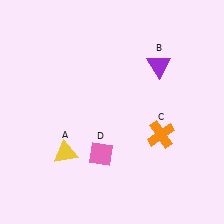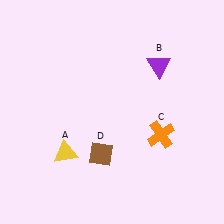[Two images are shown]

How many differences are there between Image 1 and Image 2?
There is 1 difference between the two images.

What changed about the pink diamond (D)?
In Image 1, D is pink. In Image 2, it changed to brown.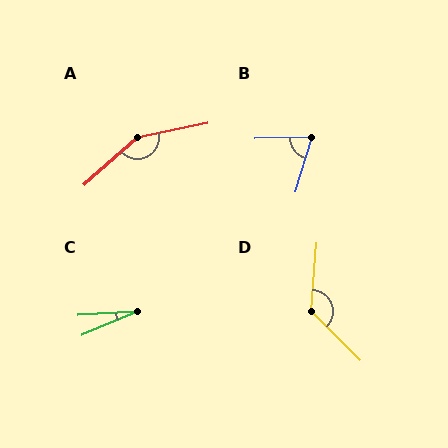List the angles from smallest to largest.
C (19°), B (71°), D (131°), A (150°).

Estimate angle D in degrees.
Approximately 131 degrees.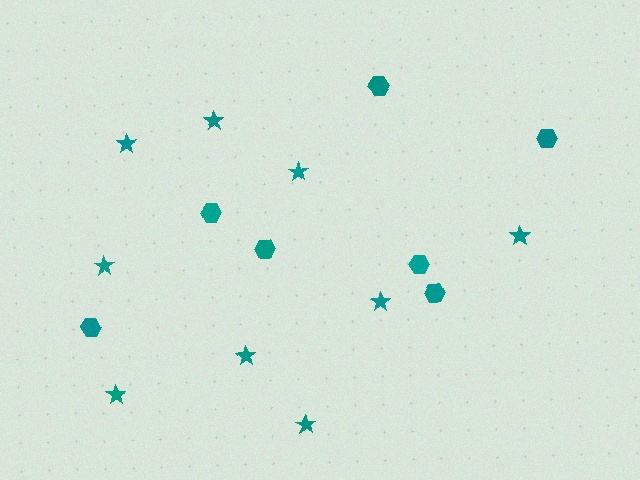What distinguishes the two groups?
There are 2 groups: one group of stars (9) and one group of hexagons (7).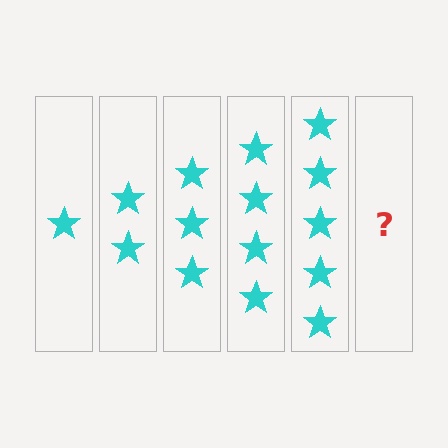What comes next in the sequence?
The next element should be 6 stars.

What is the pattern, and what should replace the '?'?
The pattern is that each step adds one more star. The '?' should be 6 stars.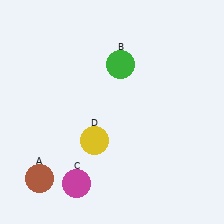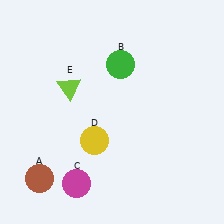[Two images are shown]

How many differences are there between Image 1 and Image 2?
There is 1 difference between the two images.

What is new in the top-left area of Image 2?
A lime triangle (E) was added in the top-left area of Image 2.